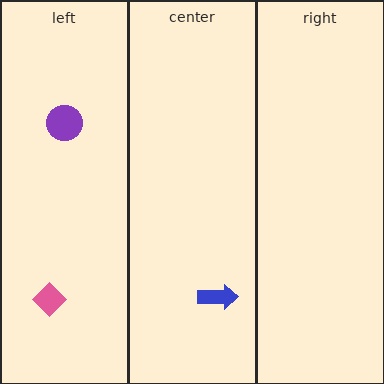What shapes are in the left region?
The pink diamond, the purple circle.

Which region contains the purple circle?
The left region.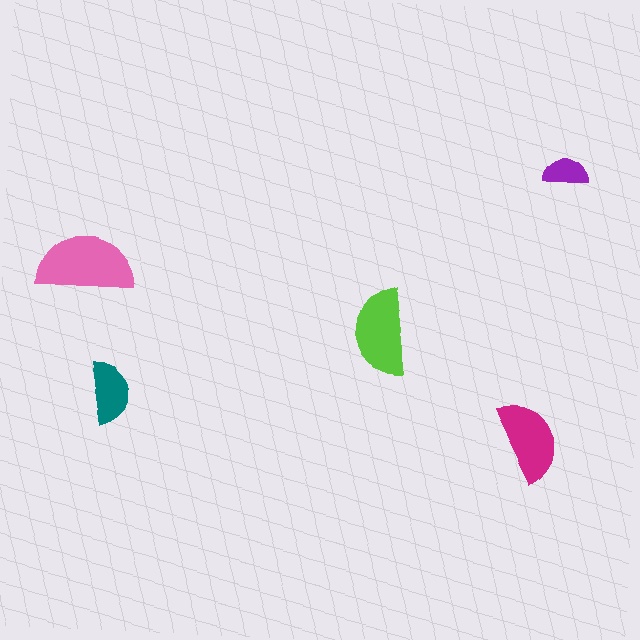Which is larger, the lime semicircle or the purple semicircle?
The lime one.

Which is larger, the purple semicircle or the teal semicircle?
The teal one.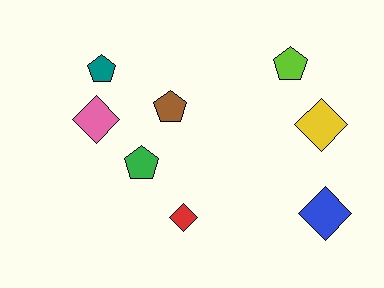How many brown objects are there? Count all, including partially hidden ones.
There is 1 brown object.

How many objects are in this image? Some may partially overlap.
There are 8 objects.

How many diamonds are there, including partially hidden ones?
There are 4 diamonds.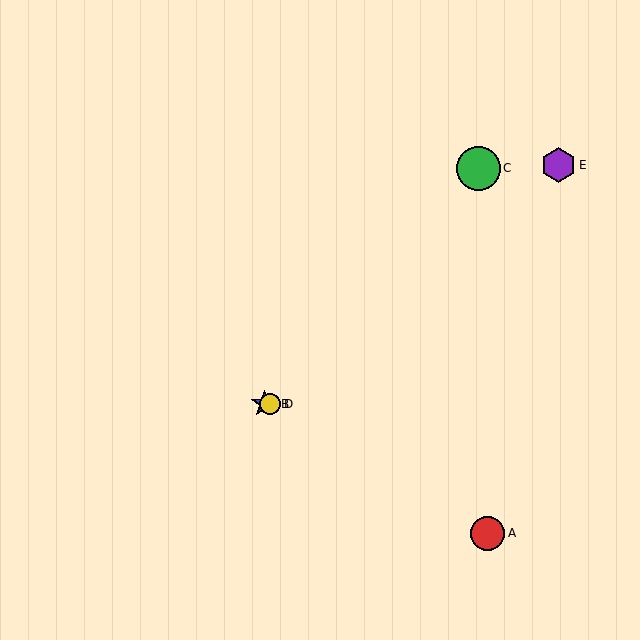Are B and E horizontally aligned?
No, B is at y≈404 and E is at y≈165.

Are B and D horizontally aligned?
Yes, both are at y≈404.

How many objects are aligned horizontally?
2 objects (B, D) are aligned horizontally.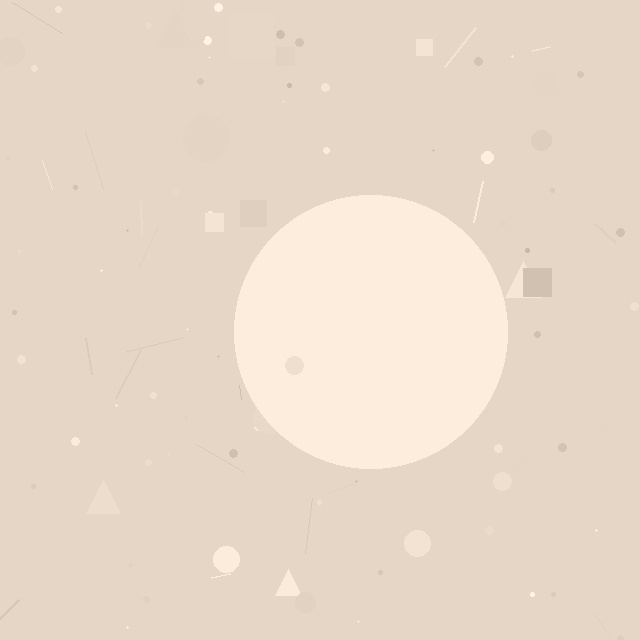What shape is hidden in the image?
A circle is hidden in the image.